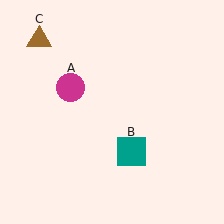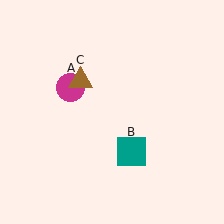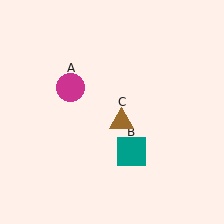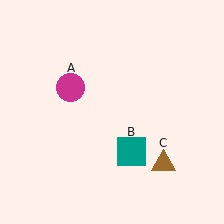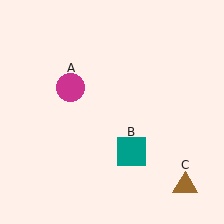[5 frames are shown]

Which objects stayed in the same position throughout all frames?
Magenta circle (object A) and teal square (object B) remained stationary.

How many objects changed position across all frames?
1 object changed position: brown triangle (object C).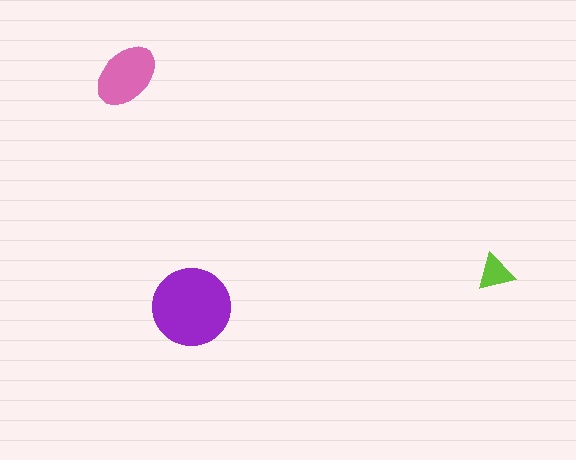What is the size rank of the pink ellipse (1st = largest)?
2nd.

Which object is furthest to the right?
The lime triangle is rightmost.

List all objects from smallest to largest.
The lime triangle, the pink ellipse, the purple circle.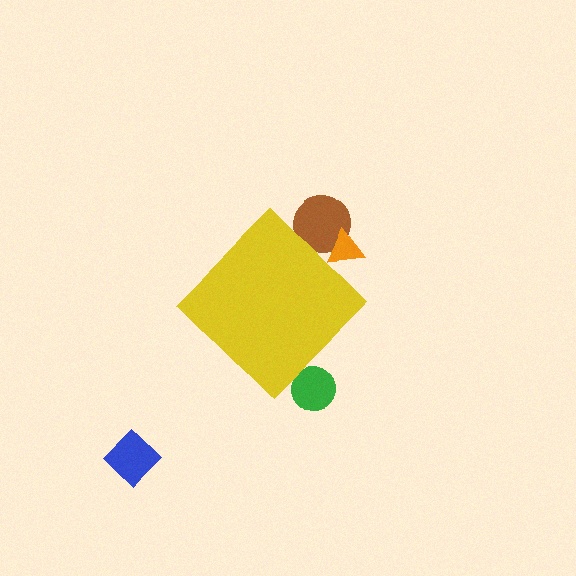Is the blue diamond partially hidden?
No, the blue diamond is fully visible.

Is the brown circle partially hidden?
Yes, the brown circle is partially hidden behind the yellow diamond.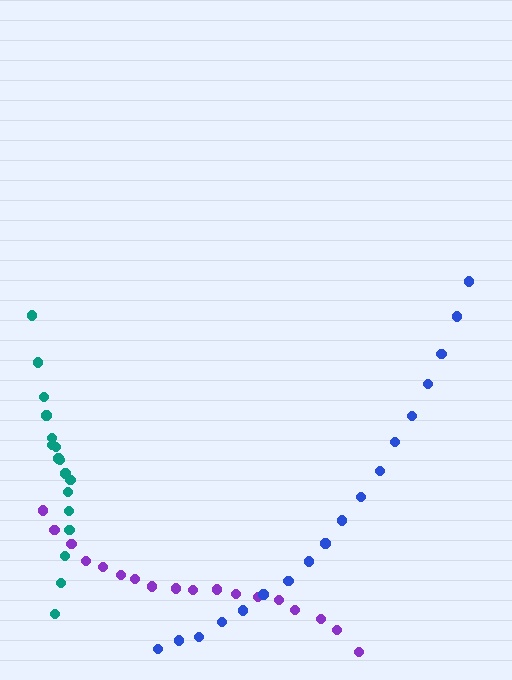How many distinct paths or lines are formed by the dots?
There are 3 distinct paths.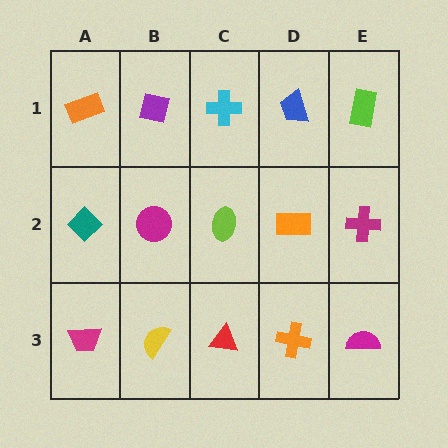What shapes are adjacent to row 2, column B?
A purple square (row 1, column B), a yellow semicircle (row 3, column B), a teal diamond (row 2, column A), a lime ellipse (row 2, column C).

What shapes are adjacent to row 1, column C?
A lime ellipse (row 2, column C), a purple square (row 1, column B), a blue trapezoid (row 1, column D).